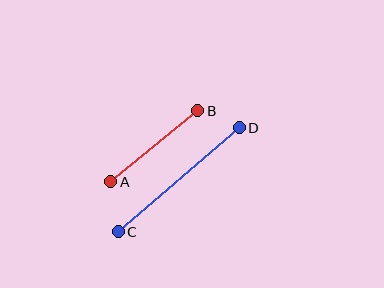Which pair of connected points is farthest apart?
Points C and D are farthest apart.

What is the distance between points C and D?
The distance is approximately 160 pixels.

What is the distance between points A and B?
The distance is approximately 113 pixels.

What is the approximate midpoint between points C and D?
The midpoint is at approximately (179, 180) pixels.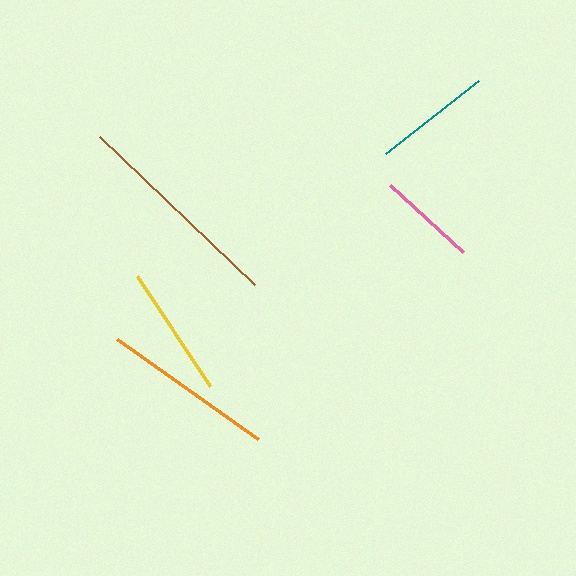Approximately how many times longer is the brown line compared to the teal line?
The brown line is approximately 1.8 times the length of the teal line.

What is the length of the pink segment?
The pink segment is approximately 99 pixels long.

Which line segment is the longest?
The brown line is the longest at approximately 214 pixels.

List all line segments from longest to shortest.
From longest to shortest: brown, orange, yellow, teal, pink.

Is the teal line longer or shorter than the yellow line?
The yellow line is longer than the teal line.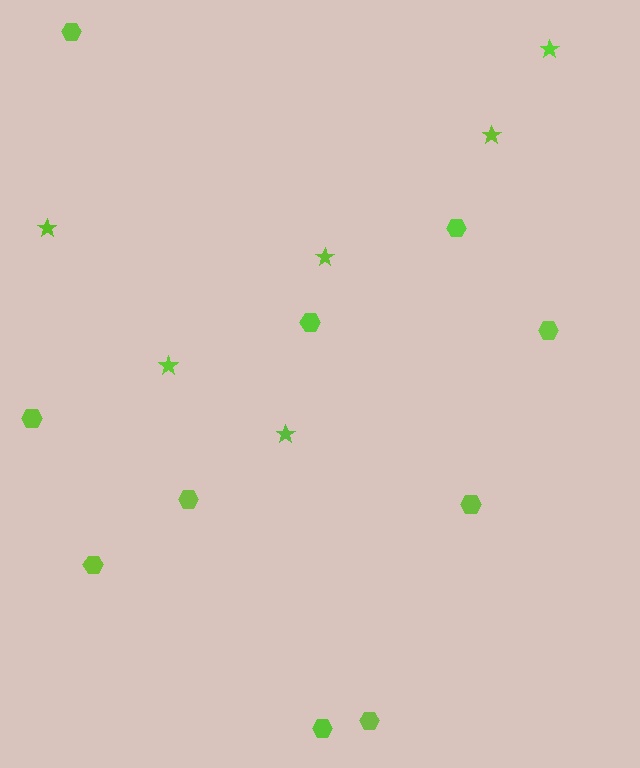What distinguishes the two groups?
There are 2 groups: one group of stars (6) and one group of hexagons (10).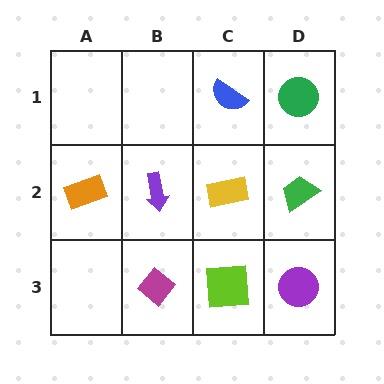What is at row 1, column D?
A green circle.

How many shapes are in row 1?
2 shapes.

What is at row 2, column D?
A green trapezoid.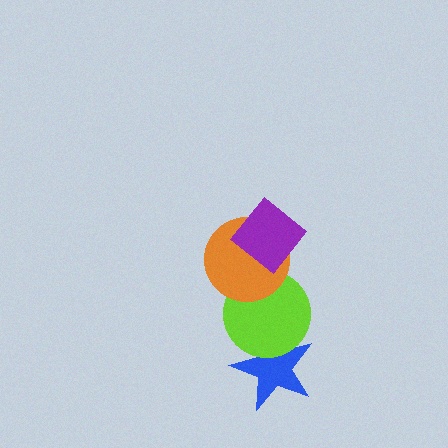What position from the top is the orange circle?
The orange circle is 2nd from the top.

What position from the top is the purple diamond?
The purple diamond is 1st from the top.